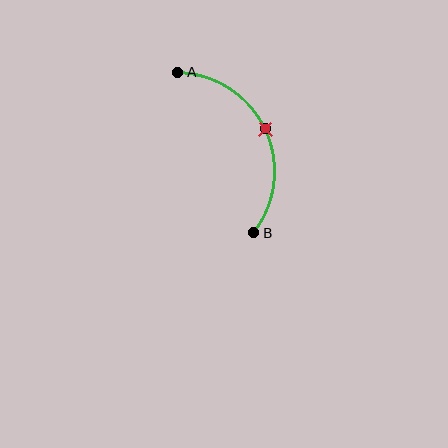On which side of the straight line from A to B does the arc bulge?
The arc bulges to the right of the straight line connecting A and B.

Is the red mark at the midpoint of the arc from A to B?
Yes. The red mark lies on the arc at equal arc-length from both A and B — it is the arc midpoint.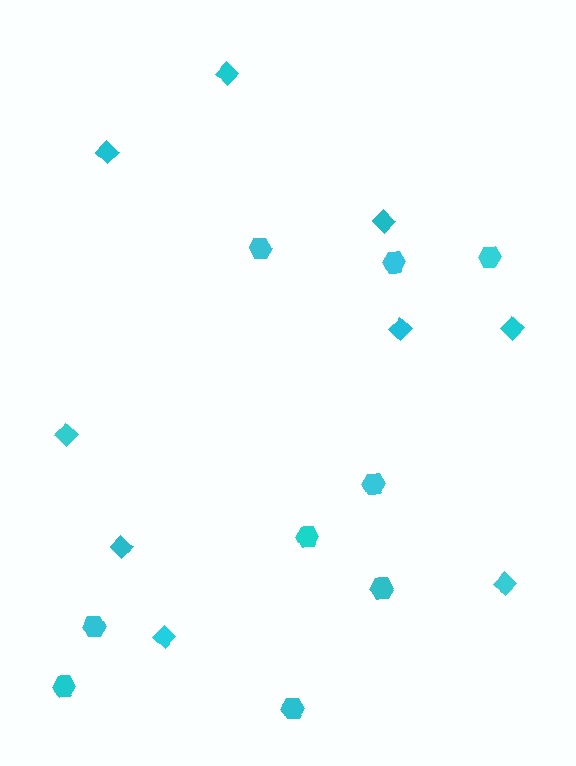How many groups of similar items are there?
There are 2 groups: one group of hexagons (9) and one group of diamonds (9).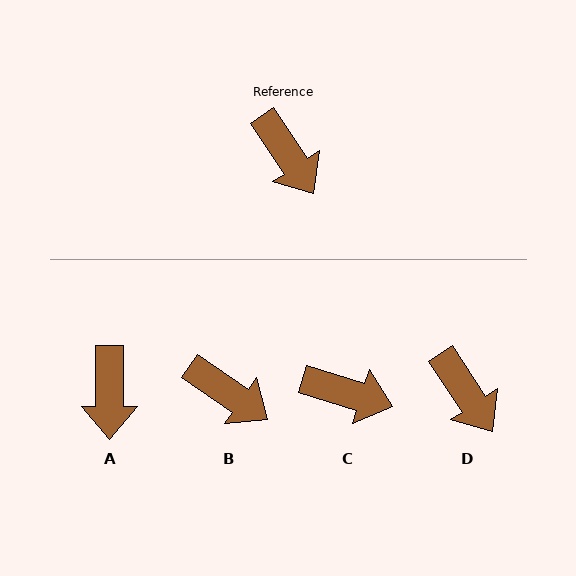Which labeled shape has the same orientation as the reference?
D.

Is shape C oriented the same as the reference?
No, it is off by about 40 degrees.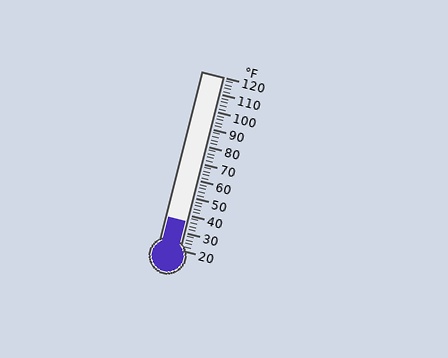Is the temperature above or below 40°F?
The temperature is below 40°F.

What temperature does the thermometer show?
The thermometer shows approximately 36°F.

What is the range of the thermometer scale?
The thermometer scale ranges from 20°F to 120°F.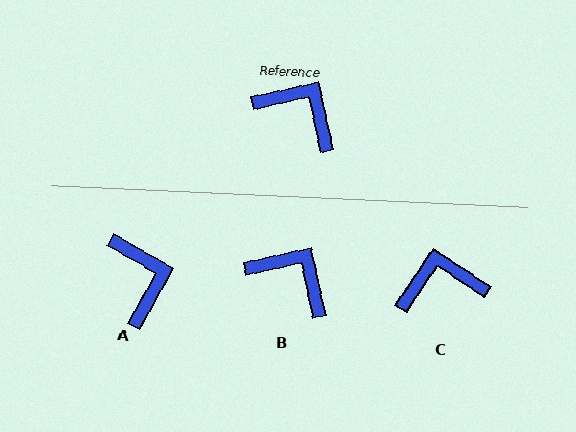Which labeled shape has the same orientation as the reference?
B.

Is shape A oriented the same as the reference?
No, it is off by about 42 degrees.